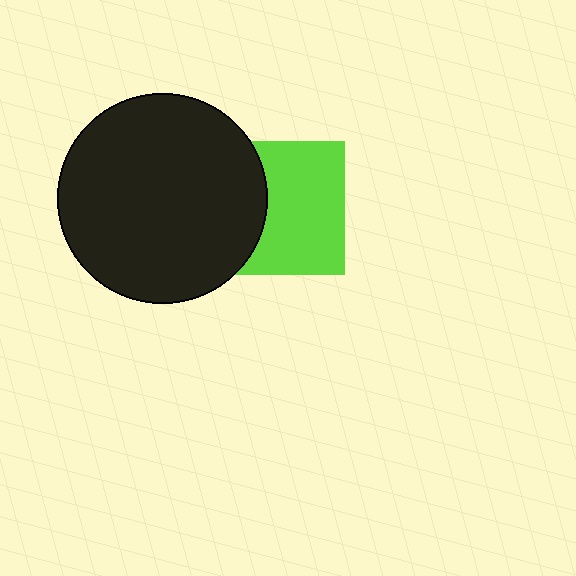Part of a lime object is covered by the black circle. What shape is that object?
It is a square.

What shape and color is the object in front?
The object in front is a black circle.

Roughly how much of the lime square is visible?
About half of it is visible (roughly 64%).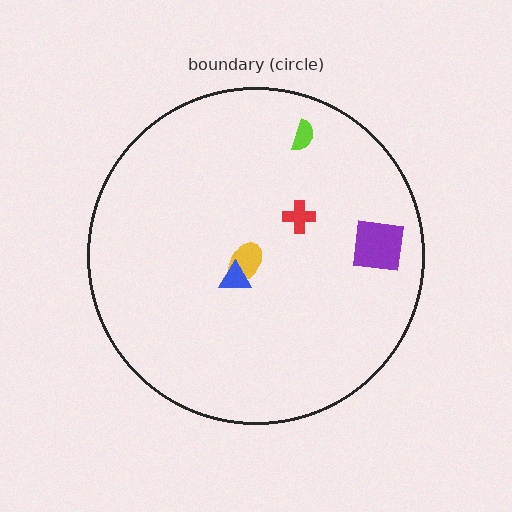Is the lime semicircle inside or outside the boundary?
Inside.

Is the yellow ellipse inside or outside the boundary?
Inside.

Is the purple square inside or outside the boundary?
Inside.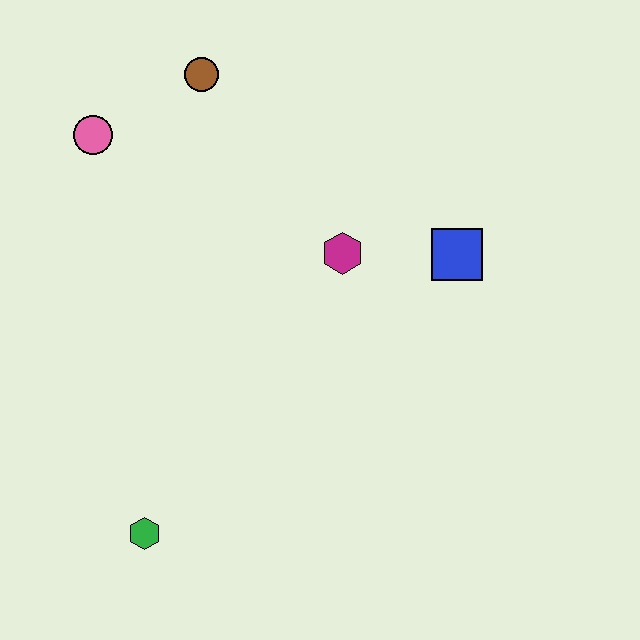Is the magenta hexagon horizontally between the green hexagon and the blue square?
Yes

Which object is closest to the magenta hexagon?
The blue square is closest to the magenta hexagon.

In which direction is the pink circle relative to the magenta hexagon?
The pink circle is to the left of the magenta hexagon.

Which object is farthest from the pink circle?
The green hexagon is farthest from the pink circle.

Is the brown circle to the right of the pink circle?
Yes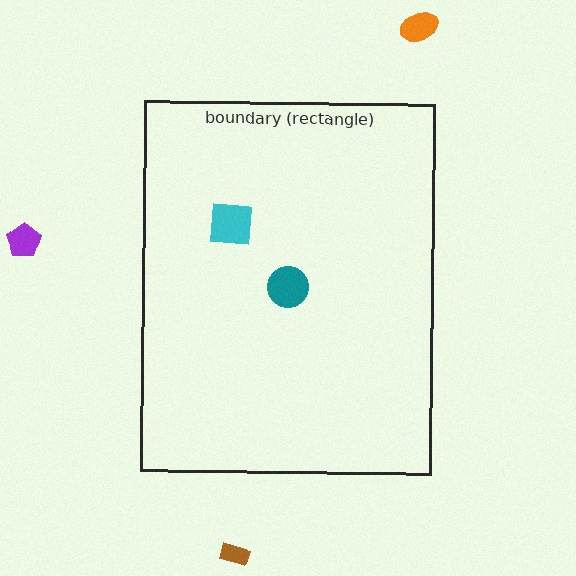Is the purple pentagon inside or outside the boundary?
Outside.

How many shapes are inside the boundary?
2 inside, 3 outside.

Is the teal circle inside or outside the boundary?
Inside.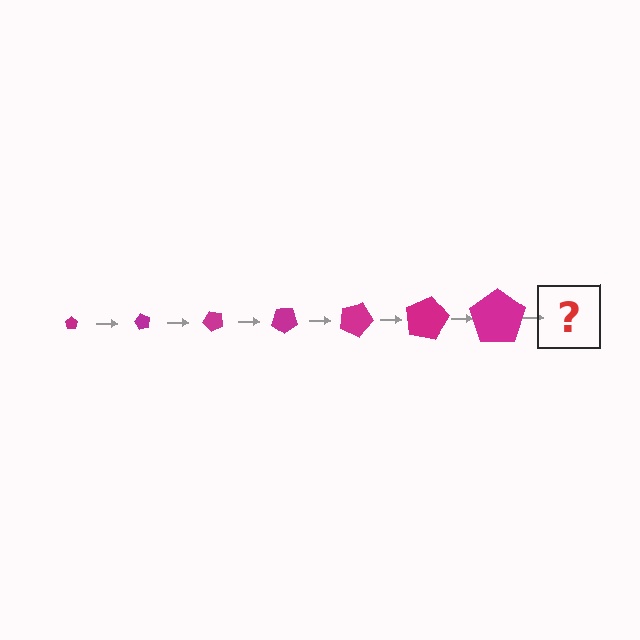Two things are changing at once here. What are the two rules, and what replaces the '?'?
The two rules are that the pentagon grows larger each step and it rotates 60 degrees each step. The '?' should be a pentagon, larger than the previous one and rotated 420 degrees from the start.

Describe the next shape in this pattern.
It should be a pentagon, larger than the previous one and rotated 420 degrees from the start.